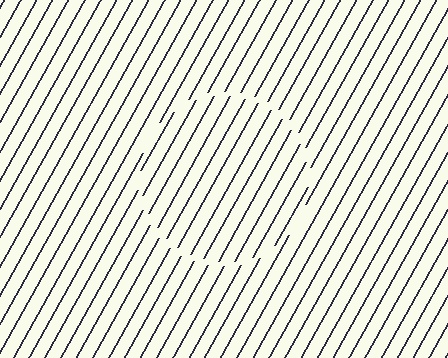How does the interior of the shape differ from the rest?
The interior of the shape contains the same grating, shifted by half a period — the contour is defined by the phase discontinuity where line-ends from the inner and outer gratings abut.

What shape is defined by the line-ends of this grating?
An illusory circle. The interior of the shape contains the same grating, shifted by half a period — the contour is defined by the phase discontinuity where line-ends from the inner and outer gratings abut.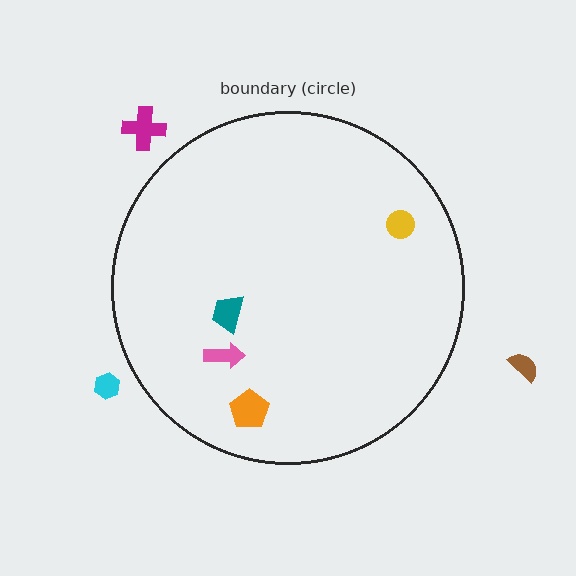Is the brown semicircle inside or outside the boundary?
Outside.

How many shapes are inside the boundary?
4 inside, 3 outside.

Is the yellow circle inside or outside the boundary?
Inside.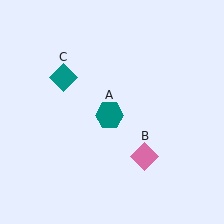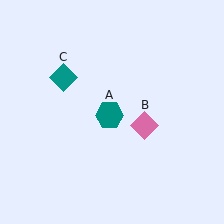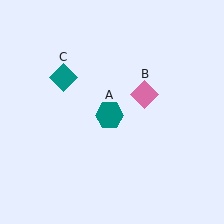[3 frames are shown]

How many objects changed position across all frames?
1 object changed position: pink diamond (object B).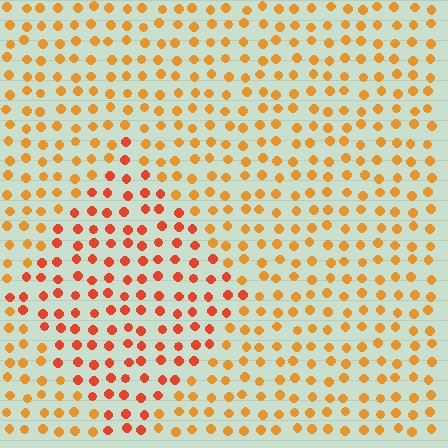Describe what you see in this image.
The image is filled with small orange elements in a uniform arrangement. A diamond-shaped region is visible where the elements are tinted to a slightly different hue, forming a subtle color boundary.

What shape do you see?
I see a diamond.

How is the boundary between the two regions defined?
The boundary is defined purely by a slight shift in hue (about 27 degrees). Spacing, size, and orientation are identical on both sides.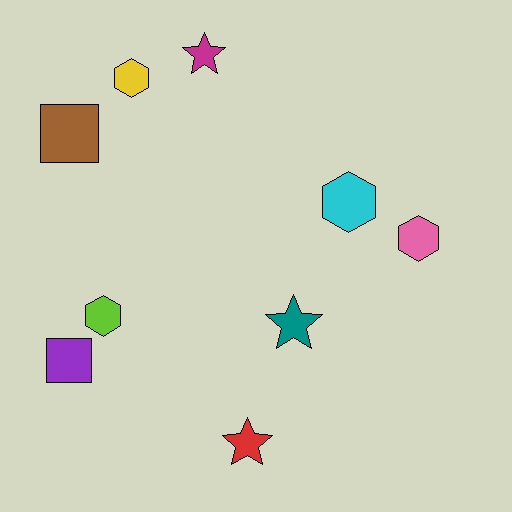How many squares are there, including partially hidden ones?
There are 2 squares.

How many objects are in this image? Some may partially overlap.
There are 9 objects.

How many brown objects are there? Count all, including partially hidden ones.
There is 1 brown object.